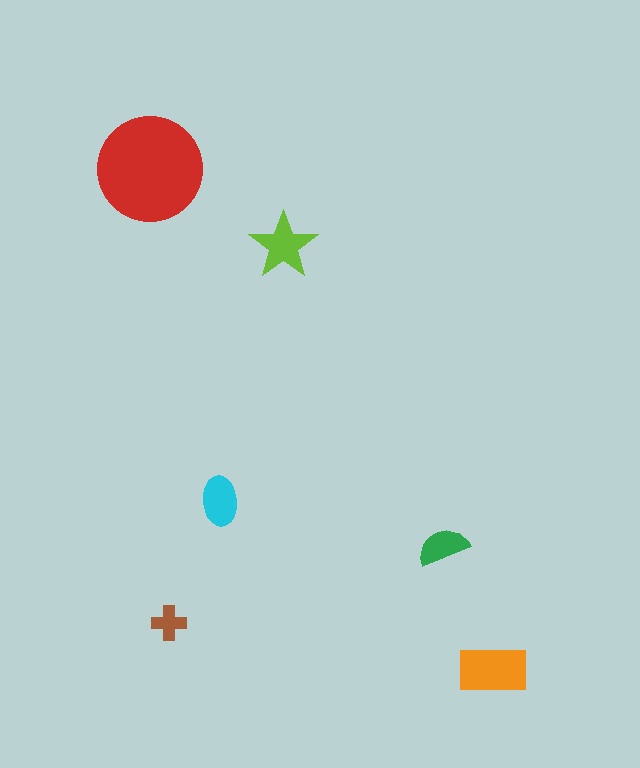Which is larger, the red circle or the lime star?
The red circle.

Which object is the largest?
The red circle.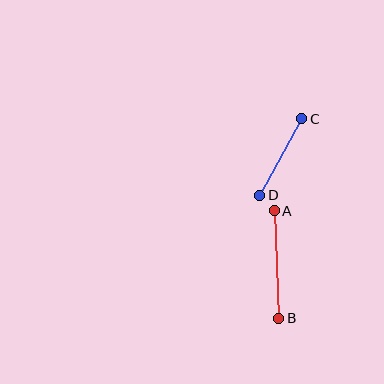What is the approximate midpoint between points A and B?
The midpoint is at approximately (276, 265) pixels.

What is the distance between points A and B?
The distance is approximately 108 pixels.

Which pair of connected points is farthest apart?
Points A and B are farthest apart.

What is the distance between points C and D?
The distance is approximately 87 pixels.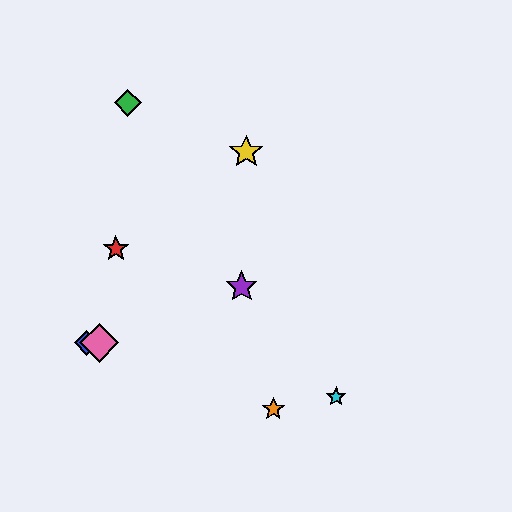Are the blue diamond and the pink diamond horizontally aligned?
Yes, both are at y≈343.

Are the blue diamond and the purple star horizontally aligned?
No, the blue diamond is at y≈343 and the purple star is at y≈287.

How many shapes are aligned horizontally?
2 shapes (the blue diamond, the pink diamond) are aligned horizontally.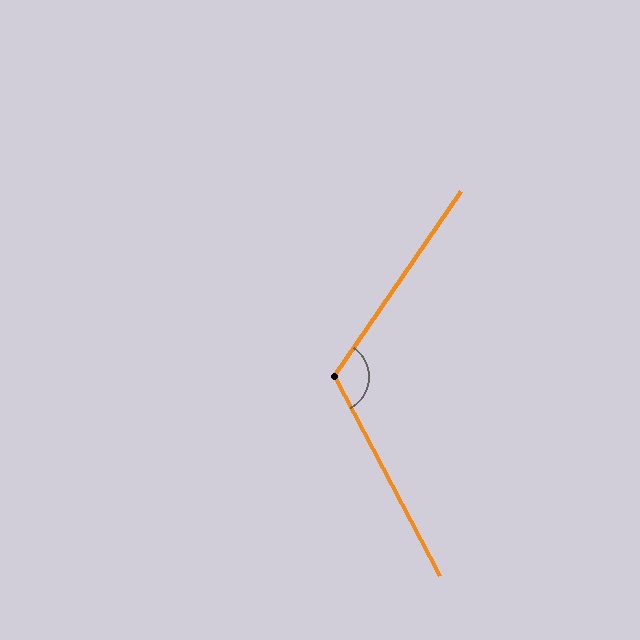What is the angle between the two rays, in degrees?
Approximately 118 degrees.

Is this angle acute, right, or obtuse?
It is obtuse.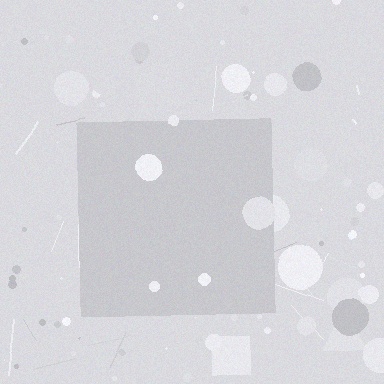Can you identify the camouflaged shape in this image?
The camouflaged shape is a square.